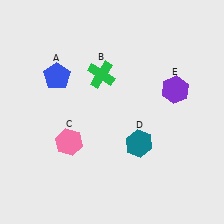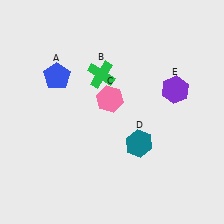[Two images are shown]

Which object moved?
The pink hexagon (C) moved up.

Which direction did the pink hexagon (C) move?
The pink hexagon (C) moved up.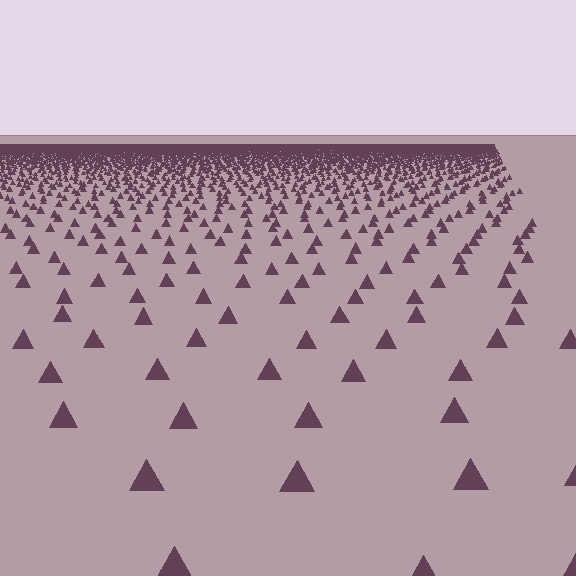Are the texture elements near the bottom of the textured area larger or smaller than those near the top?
Larger. Near the bottom, elements are closer to the viewer and appear at a bigger on-screen size.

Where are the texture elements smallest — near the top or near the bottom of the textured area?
Near the top.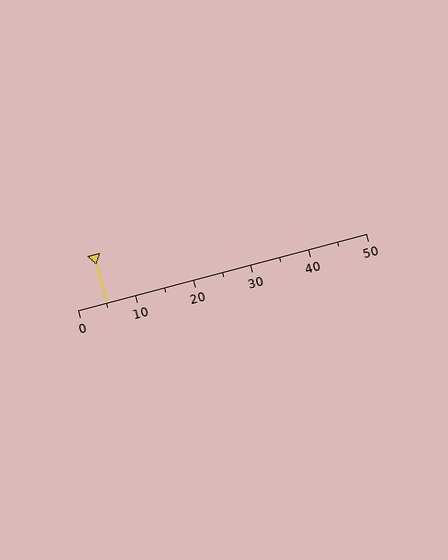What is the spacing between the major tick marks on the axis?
The major ticks are spaced 10 apart.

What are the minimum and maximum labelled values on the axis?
The axis runs from 0 to 50.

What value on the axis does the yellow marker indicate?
The marker indicates approximately 5.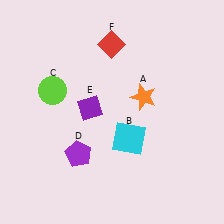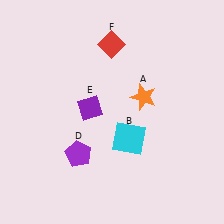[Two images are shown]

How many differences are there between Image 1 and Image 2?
There is 1 difference between the two images.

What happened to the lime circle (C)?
The lime circle (C) was removed in Image 2. It was in the top-left area of Image 1.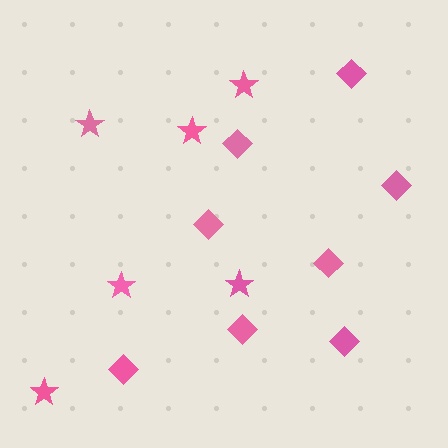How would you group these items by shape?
There are 2 groups: one group of stars (6) and one group of diamonds (8).